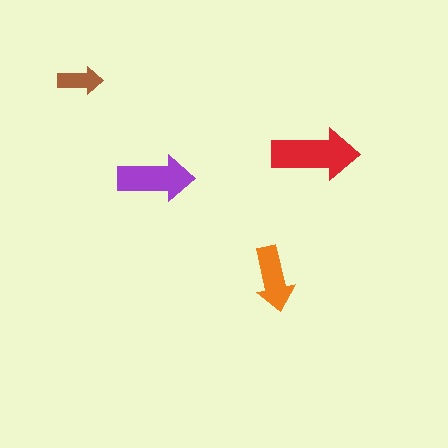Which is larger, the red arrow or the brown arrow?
The red one.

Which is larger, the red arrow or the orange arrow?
The red one.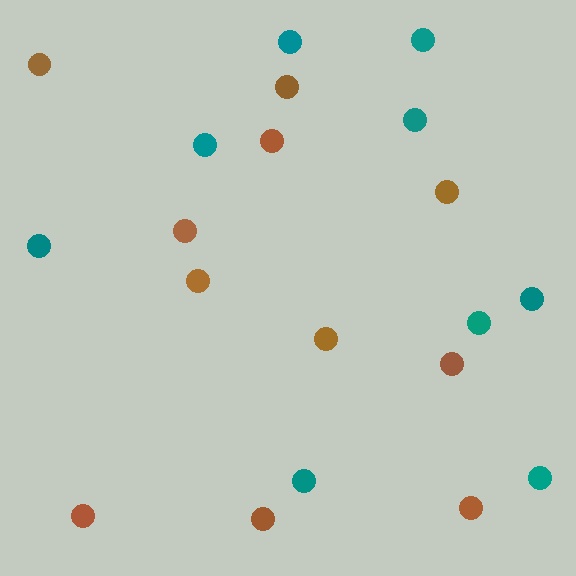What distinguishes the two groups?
There are 2 groups: one group of teal circles (9) and one group of brown circles (11).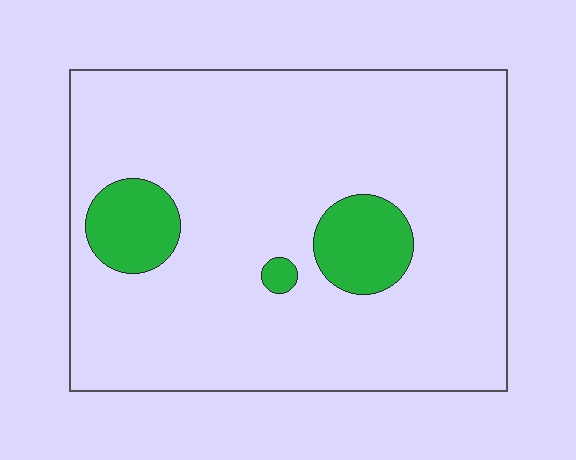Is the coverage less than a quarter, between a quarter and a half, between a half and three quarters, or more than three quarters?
Less than a quarter.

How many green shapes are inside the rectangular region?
3.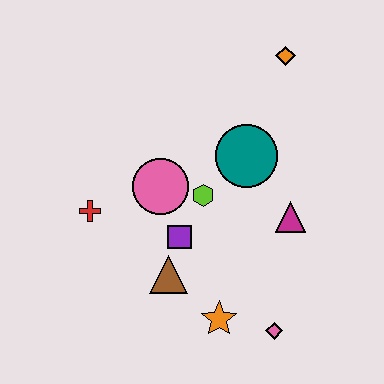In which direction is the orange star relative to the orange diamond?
The orange star is below the orange diamond.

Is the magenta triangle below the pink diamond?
No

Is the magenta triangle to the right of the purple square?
Yes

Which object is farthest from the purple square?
The orange diamond is farthest from the purple square.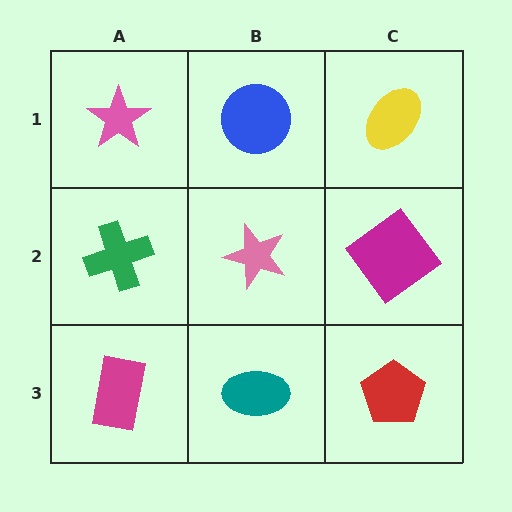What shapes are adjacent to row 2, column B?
A blue circle (row 1, column B), a teal ellipse (row 3, column B), a green cross (row 2, column A), a magenta diamond (row 2, column C).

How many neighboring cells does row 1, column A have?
2.